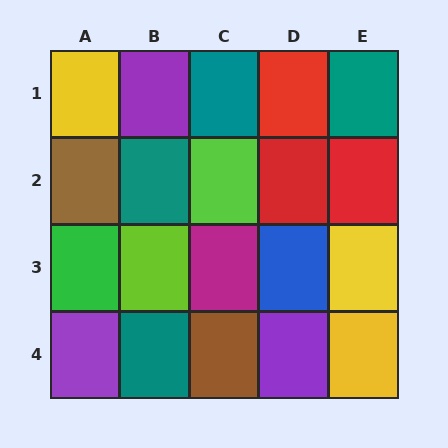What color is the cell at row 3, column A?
Green.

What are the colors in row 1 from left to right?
Yellow, purple, teal, red, teal.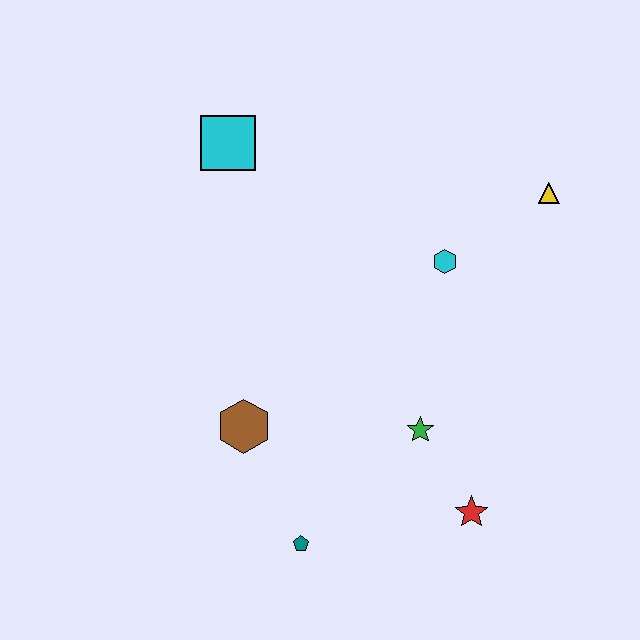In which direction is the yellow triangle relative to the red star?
The yellow triangle is above the red star.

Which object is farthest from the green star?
The cyan square is farthest from the green star.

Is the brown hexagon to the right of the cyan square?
Yes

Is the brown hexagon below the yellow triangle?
Yes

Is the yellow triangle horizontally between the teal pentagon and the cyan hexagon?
No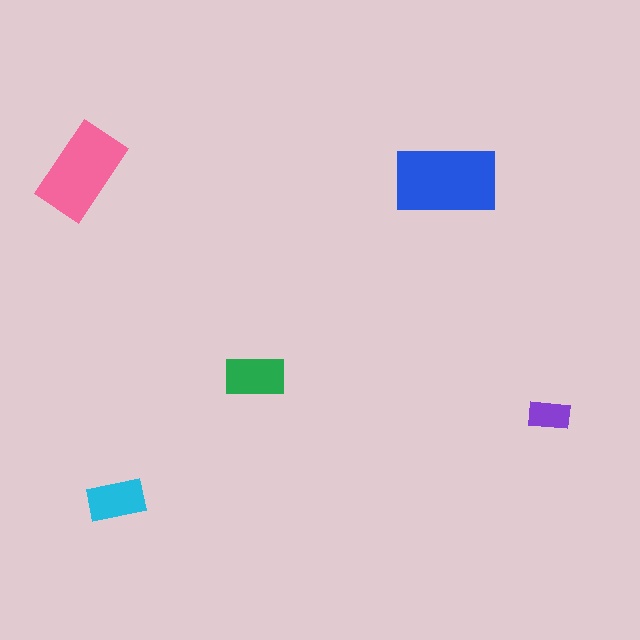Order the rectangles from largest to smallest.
the blue one, the pink one, the green one, the cyan one, the purple one.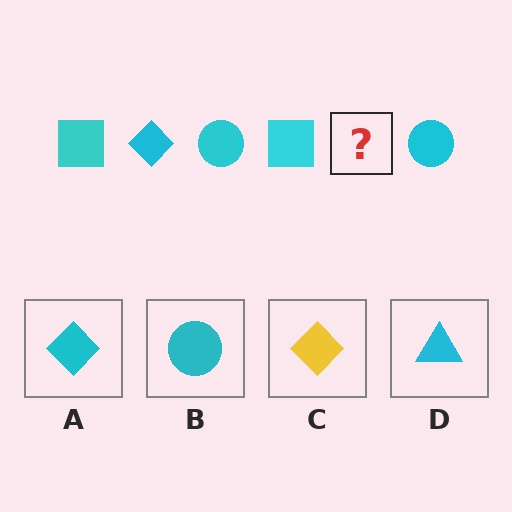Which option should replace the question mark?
Option A.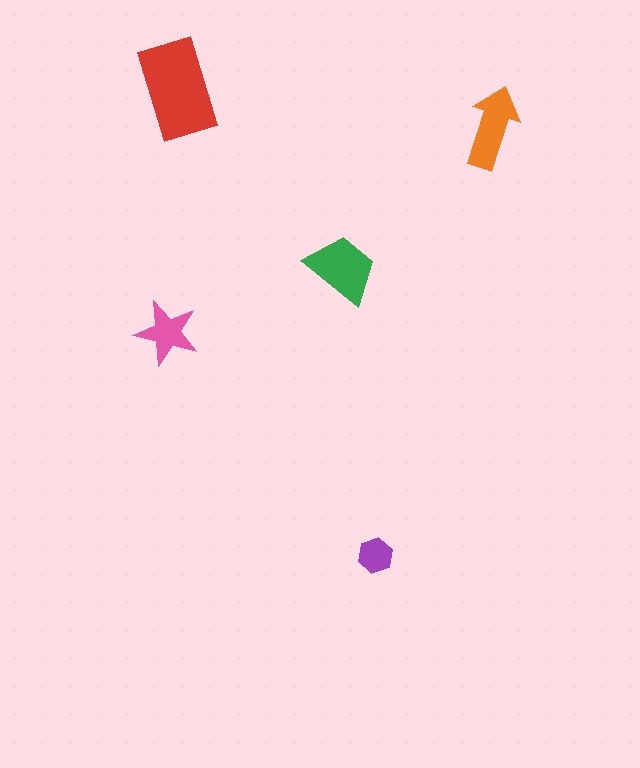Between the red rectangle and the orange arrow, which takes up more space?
The red rectangle.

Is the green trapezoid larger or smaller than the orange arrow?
Larger.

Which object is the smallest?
The purple hexagon.